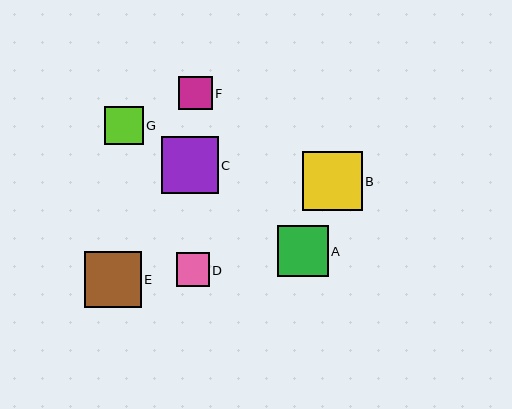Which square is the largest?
Square B is the largest with a size of approximately 59 pixels.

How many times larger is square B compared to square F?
Square B is approximately 1.8 times the size of square F.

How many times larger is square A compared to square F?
Square A is approximately 1.5 times the size of square F.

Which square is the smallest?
Square D is the smallest with a size of approximately 33 pixels.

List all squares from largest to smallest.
From largest to smallest: B, C, E, A, G, F, D.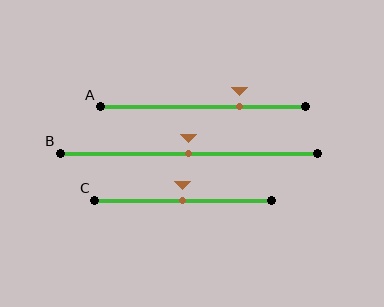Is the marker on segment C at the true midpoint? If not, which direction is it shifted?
Yes, the marker on segment C is at the true midpoint.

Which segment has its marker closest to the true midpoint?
Segment B has its marker closest to the true midpoint.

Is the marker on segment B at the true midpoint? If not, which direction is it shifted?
Yes, the marker on segment B is at the true midpoint.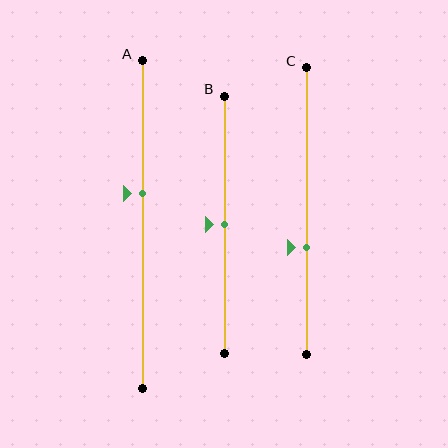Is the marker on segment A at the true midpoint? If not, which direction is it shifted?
No, the marker on segment A is shifted upward by about 9% of the segment length.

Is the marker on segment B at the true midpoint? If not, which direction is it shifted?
Yes, the marker on segment B is at the true midpoint.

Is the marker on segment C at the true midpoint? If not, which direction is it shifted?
No, the marker on segment C is shifted downward by about 13% of the segment length.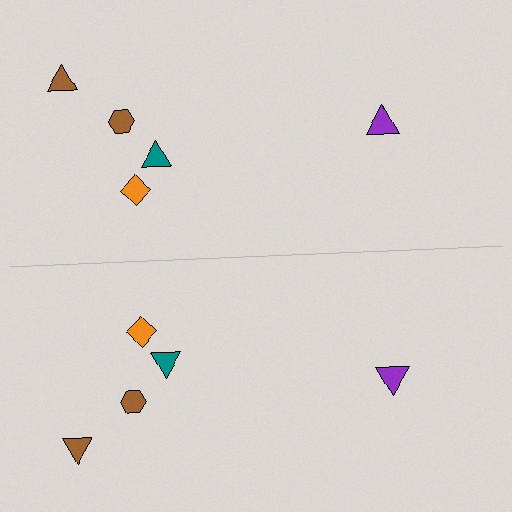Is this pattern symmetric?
Yes, this pattern has bilateral (reflection) symmetry.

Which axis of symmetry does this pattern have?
The pattern has a horizontal axis of symmetry running through the center of the image.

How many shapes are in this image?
There are 10 shapes in this image.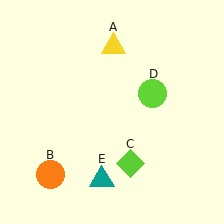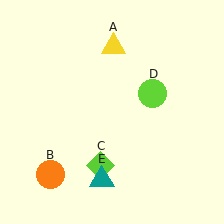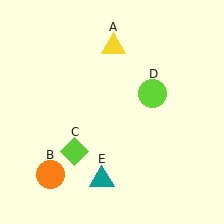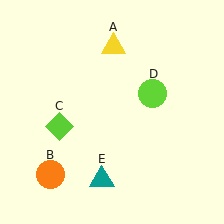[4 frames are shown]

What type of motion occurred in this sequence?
The lime diamond (object C) rotated clockwise around the center of the scene.